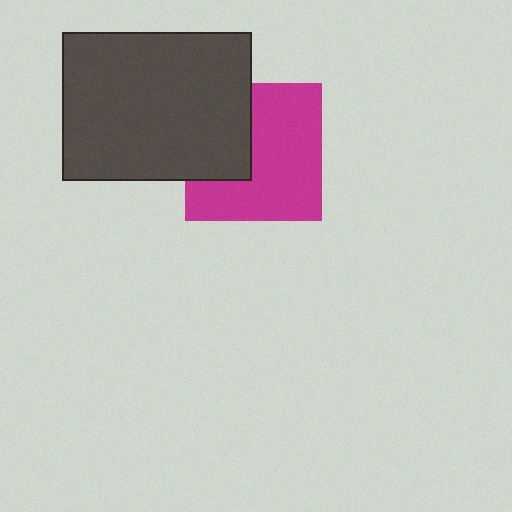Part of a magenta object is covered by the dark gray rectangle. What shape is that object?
It is a square.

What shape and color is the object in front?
The object in front is a dark gray rectangle.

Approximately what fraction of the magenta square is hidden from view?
Roughly 34% of the magenta square is hidden behind the dark gray rectangle.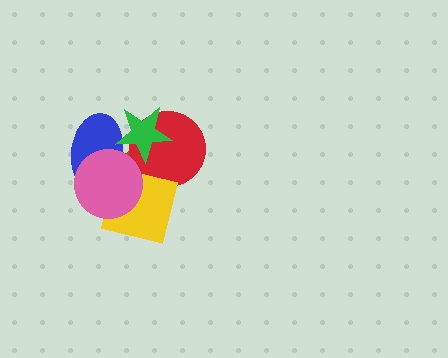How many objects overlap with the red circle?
3 objects overlap with the red circle.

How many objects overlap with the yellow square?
4 objects overlap with the yellow square.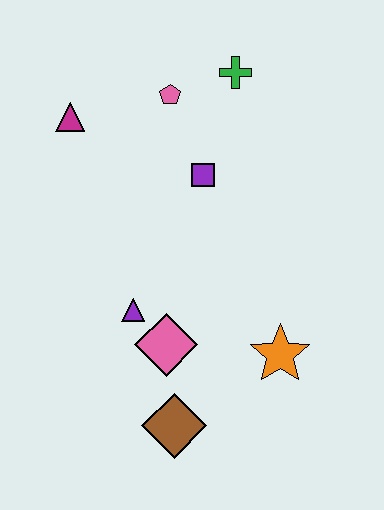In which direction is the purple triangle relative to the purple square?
The purple triangle is below the purple square.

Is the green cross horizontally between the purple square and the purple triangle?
No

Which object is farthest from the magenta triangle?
The brown diamond is farthest from the magenta triangle.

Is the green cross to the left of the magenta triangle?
No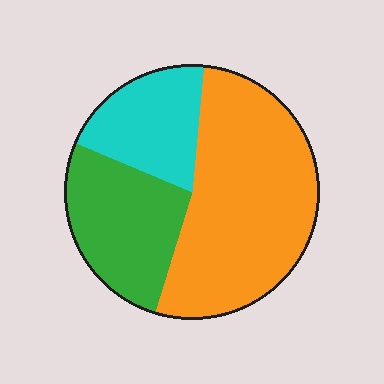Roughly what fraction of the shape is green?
Green takes up about one quarter (1/4) of the shape.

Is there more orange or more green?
Orange.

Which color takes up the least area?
Cyan, at roughly 20%.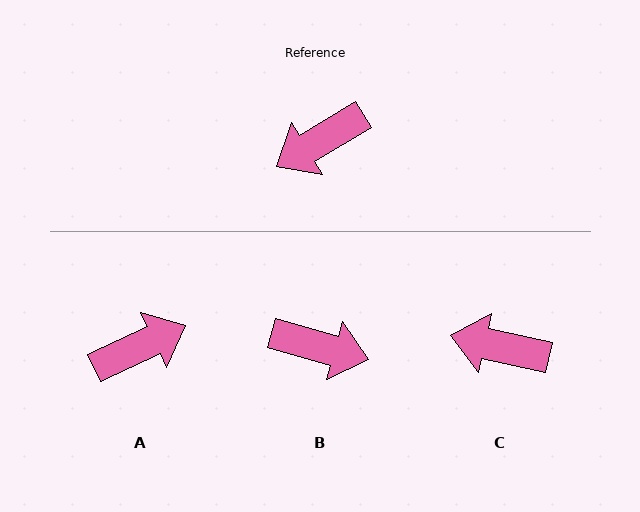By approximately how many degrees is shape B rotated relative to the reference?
Approximately 134 degrees counter-clockwise.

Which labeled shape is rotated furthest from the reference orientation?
A, about 175 degrees away.